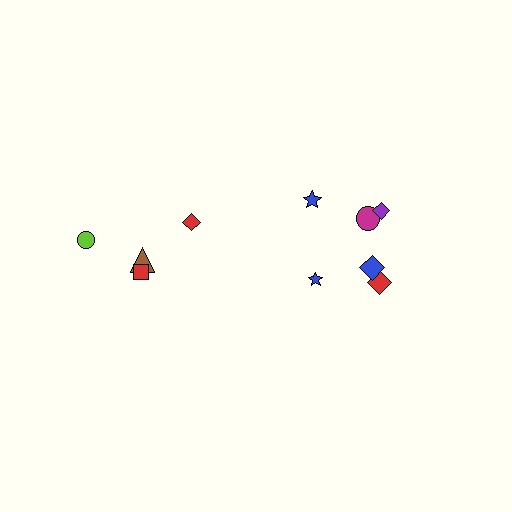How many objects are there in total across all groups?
There are 10 objects.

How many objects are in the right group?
There are 6 objects.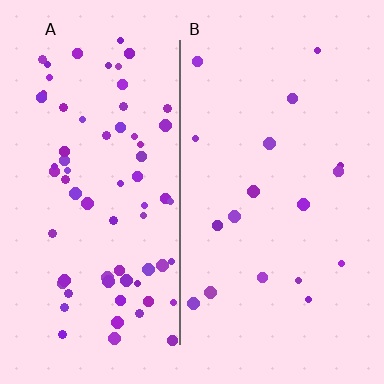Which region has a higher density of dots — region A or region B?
A (the left).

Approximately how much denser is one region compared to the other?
Approximately 4.0× — region A over region B.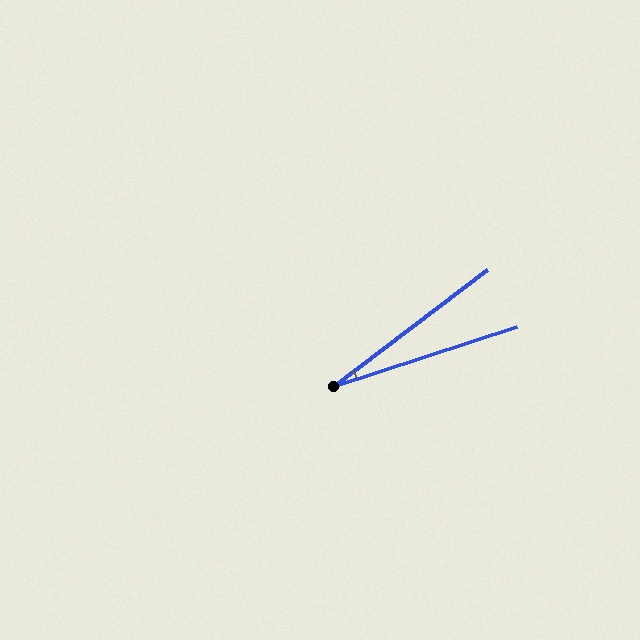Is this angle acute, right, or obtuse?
It is acute.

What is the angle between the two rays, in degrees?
Approximately 19 degrees.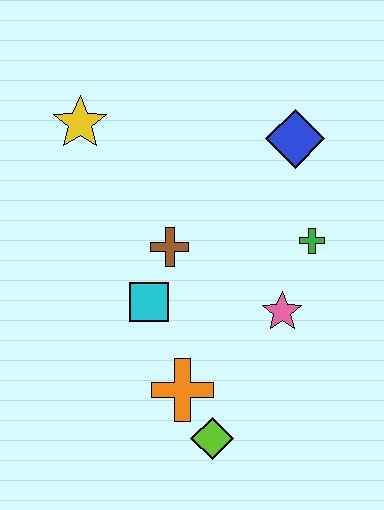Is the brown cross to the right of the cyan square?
Yes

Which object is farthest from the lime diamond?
The yellow star is farthest from the lime diamond.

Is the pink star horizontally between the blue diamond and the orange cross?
Yes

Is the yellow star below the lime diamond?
No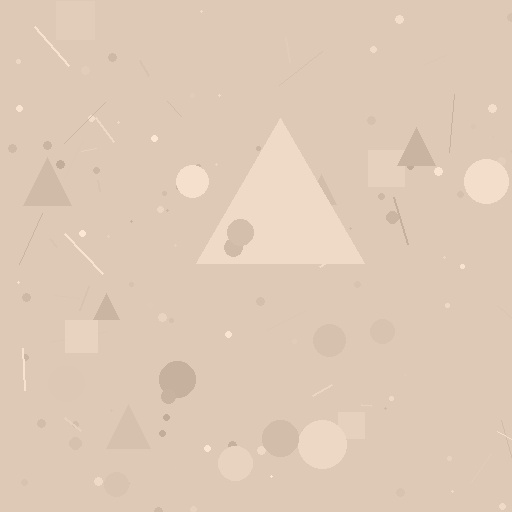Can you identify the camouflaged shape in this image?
The camouflaged shape is a triangle.